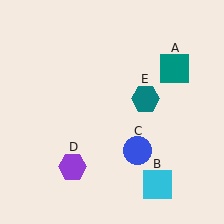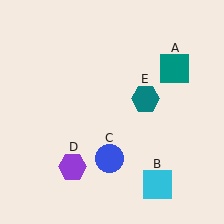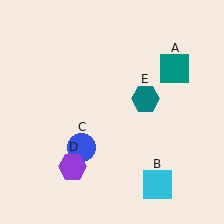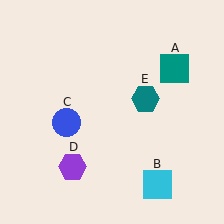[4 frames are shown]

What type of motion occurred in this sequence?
The blue circle (object C) rotated clockwise around the center of the scene.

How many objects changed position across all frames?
1 object changed position: blue circle (object C).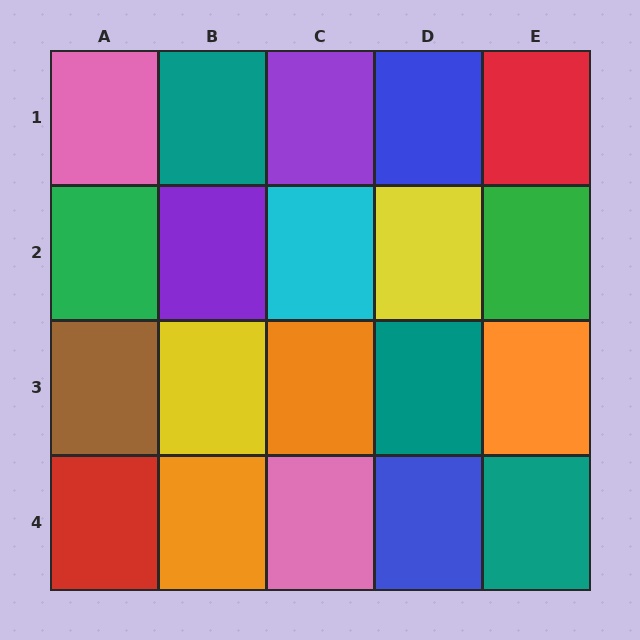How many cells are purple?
2 cells are purple.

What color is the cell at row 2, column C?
Cyan.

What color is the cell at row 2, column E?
Green.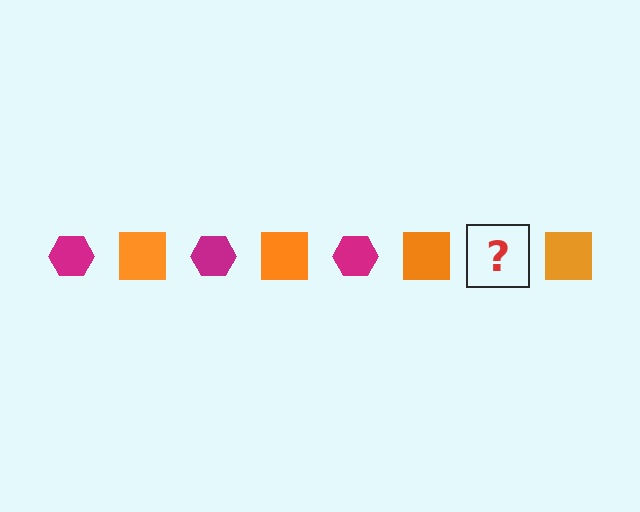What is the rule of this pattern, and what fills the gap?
The rule is that the pattern alternates between magenta hexagon and orange square. The gap should be filled with a magenta hexagon.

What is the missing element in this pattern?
The missing element is a magenta hexagon.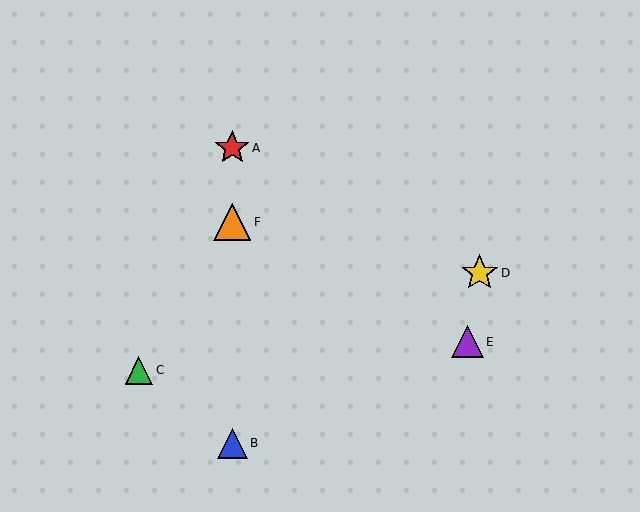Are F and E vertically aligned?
No, F is at x≈232 and E is at x≈467.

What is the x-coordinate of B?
Object B is at x≈232.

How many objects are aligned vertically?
3 objects (A, B, F) are aligned vertically.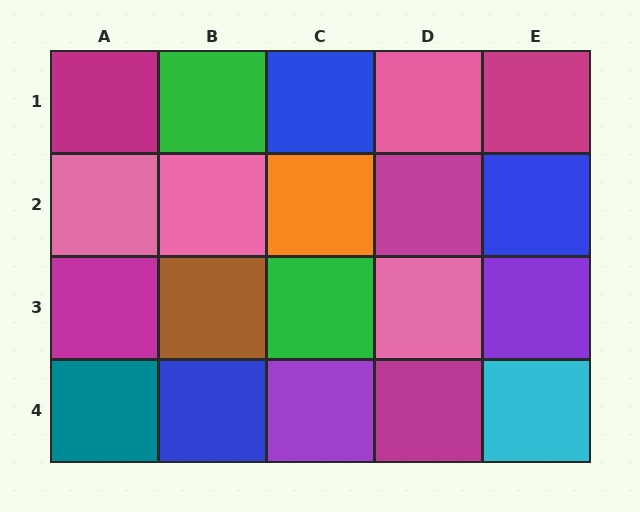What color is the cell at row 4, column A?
Teal.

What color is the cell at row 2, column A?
Pink.